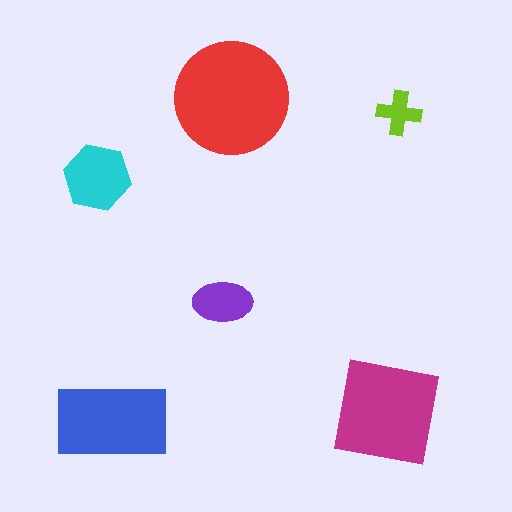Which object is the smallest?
The lime cross.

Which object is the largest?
The red circle.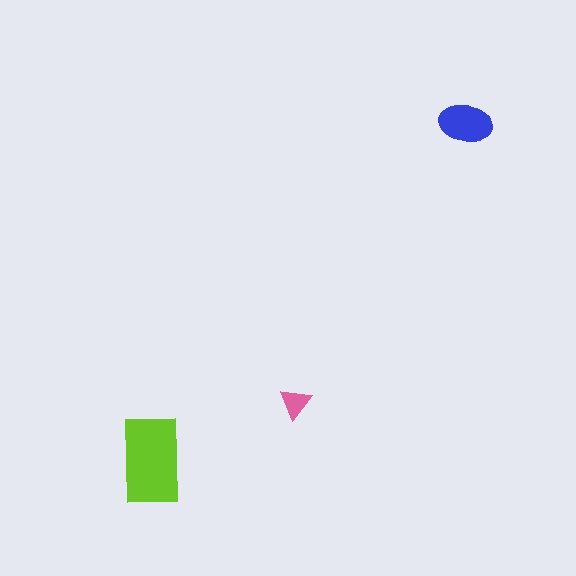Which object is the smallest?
The pink triangle.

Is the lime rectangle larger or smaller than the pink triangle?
Larger.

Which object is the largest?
The lime rectangle.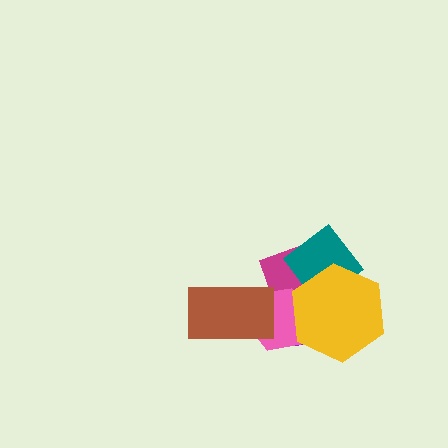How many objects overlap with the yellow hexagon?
4 objects overlap with the yellow hexagon.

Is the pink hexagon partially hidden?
Yes, it is partially covered by another shape.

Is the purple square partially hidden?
Yes, it is partially covered by another shape.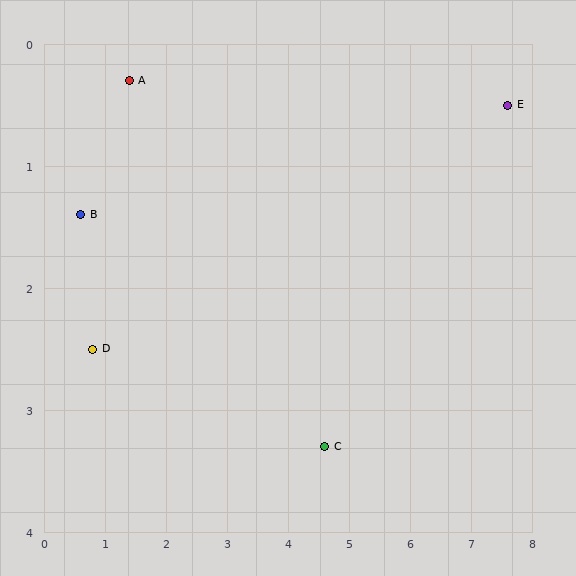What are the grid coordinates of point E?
Point E is at approximately (7.6, 0.5).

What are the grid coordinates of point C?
Point C is at approximately (4.6, 3.3).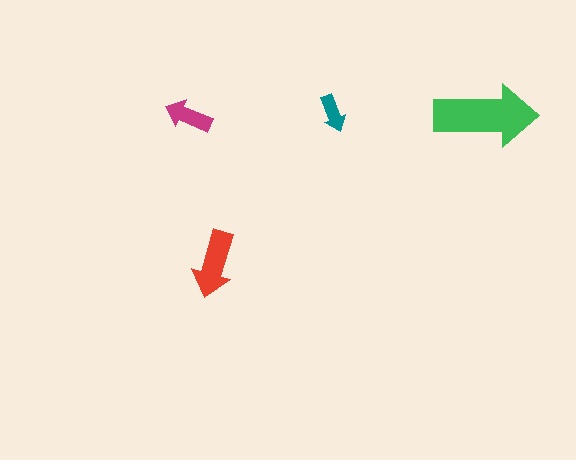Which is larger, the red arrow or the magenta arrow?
The red one.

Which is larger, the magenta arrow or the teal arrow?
The magenta one.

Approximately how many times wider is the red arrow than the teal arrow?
About 2 times wider.